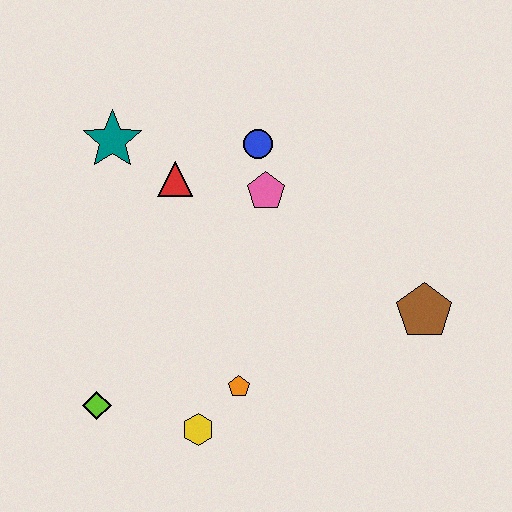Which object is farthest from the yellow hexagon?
The teal star is farthest from the yellow hexagon.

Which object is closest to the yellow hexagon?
The orange pentagon is closest to the yellow hexagon.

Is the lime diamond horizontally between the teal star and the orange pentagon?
No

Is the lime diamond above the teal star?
No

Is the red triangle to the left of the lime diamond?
No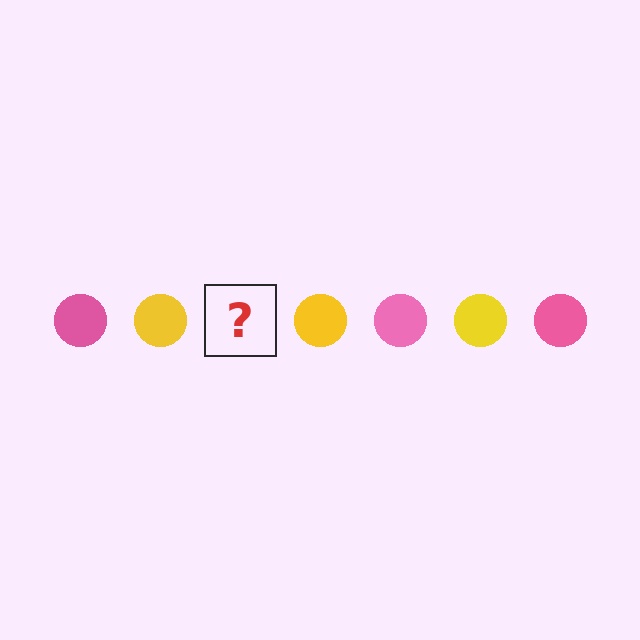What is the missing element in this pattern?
The missing element is a pink circle.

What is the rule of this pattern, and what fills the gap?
The rule is that the pattern cycles through pink, yellow circles. The gap should be filled with a pink circle.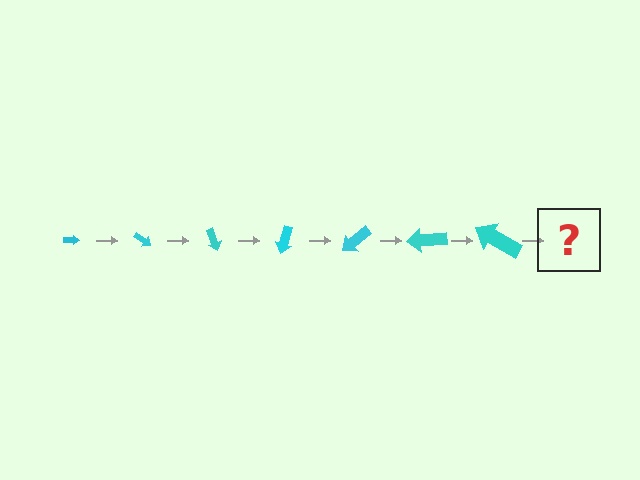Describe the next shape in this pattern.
It should be an arrow, larger than the previous one and rotated 245 degrees from the start.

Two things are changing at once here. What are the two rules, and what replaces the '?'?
The two rules are that the arrow grows larger each step and it rotates 35 degrees each step. The '?' should be an arrow, larger than the previous one and rotated 245 degrees from the start.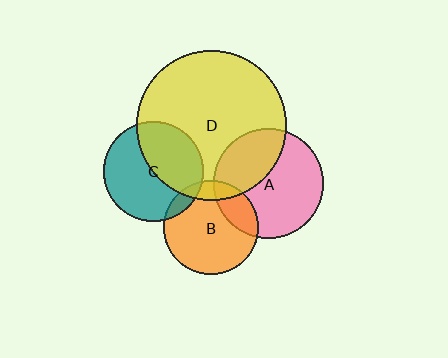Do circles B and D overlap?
Yes.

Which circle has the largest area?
Circle D (yellow).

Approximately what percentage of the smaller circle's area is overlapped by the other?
Approximately 15%.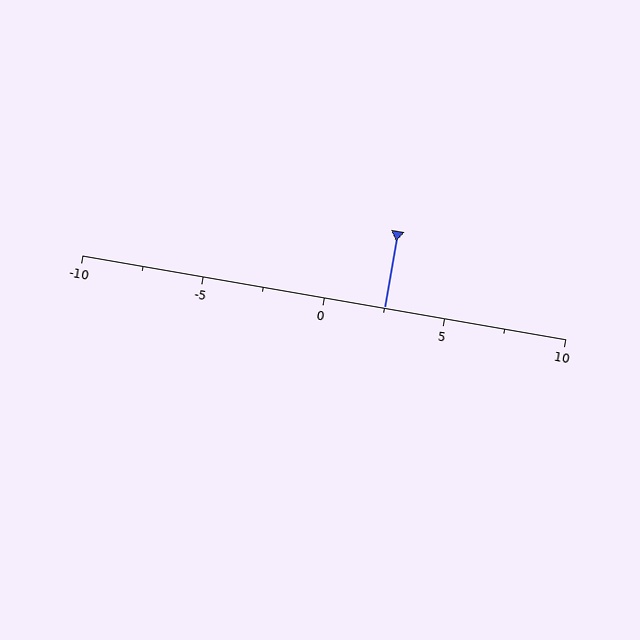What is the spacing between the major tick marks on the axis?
The major ticks are spaced 5 apart.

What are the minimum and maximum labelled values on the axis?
The axis runs from -10 to 10.